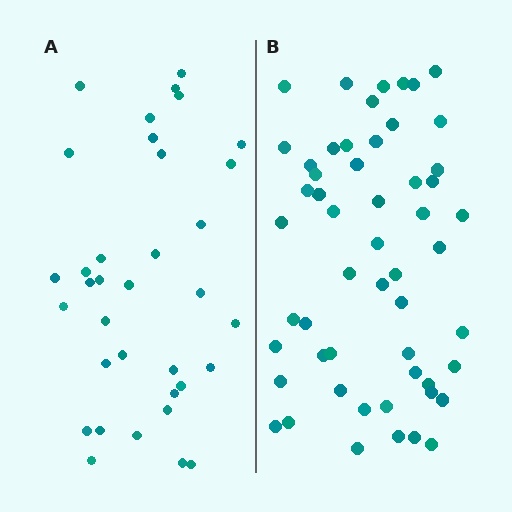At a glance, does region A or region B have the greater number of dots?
Region B (the right region) has more dots.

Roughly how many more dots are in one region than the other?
Region B has approximately 20 more dots than region A.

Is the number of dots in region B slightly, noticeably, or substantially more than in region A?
Region B has substantially more. The ratio is roughly 1.5 to 1.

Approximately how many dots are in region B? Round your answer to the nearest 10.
About 50 dots. (The exact count is 54, which rounds to 50.)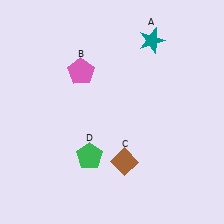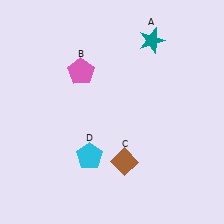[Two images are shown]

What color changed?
The pentagon (D) changed from green in Image 1 to cyan in Image 2.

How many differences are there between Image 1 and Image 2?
There is 1 difference between the two images.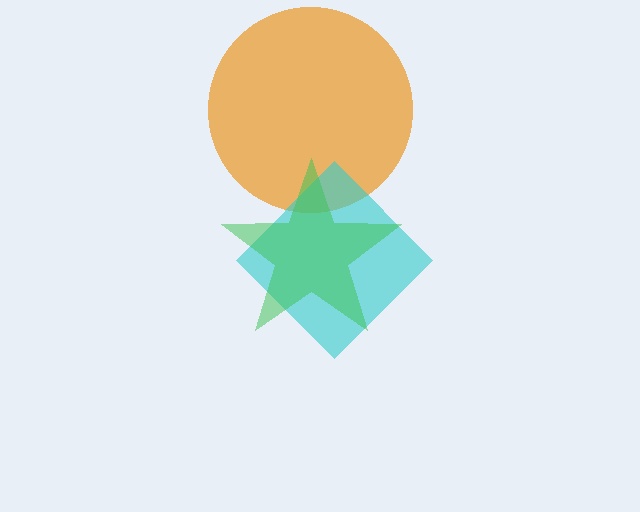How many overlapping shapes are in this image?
There are 3 overlapping shapes in the image.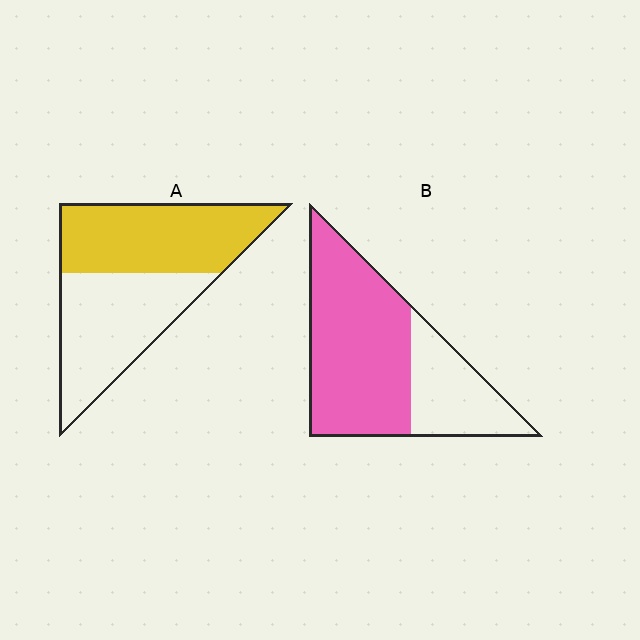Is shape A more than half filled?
Roughly half.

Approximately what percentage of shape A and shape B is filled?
A is approximately 50% and B is approximately 70%.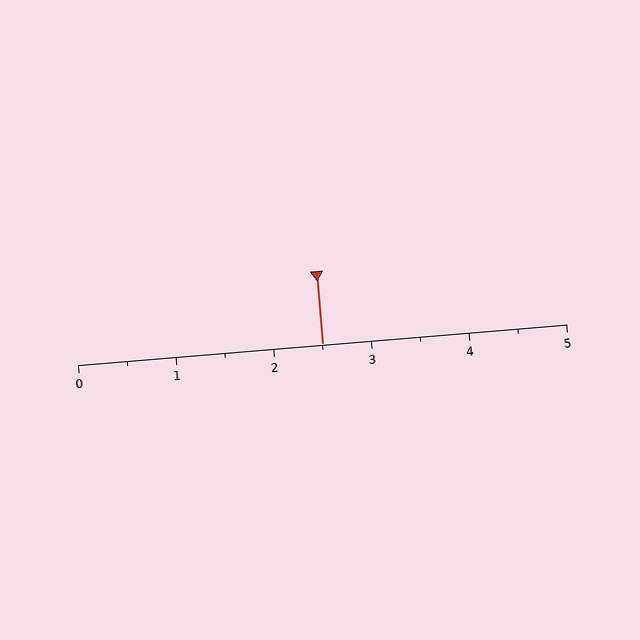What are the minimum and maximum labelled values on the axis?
The axis runs from 0 to 5.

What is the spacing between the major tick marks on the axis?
The major ticks are spaced 1 apart.